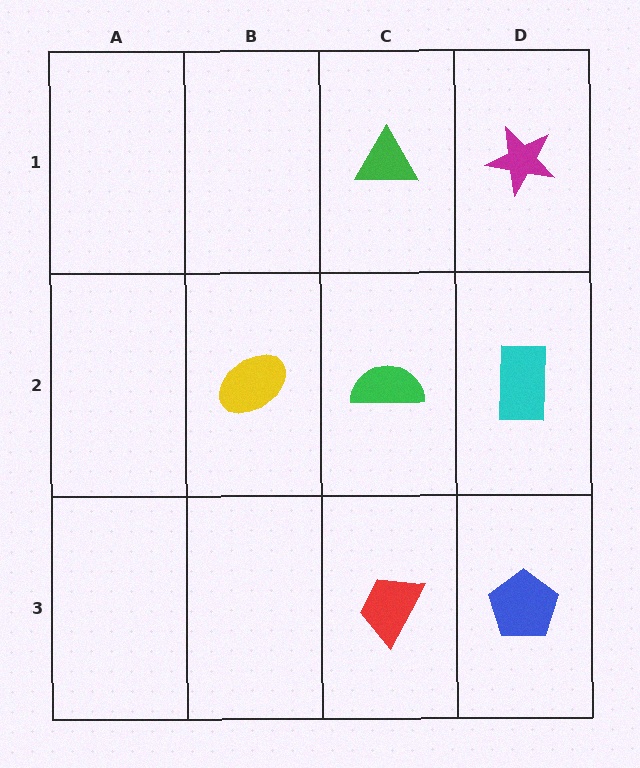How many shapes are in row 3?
2 shapes.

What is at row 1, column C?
A green triangle.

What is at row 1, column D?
A magenta star.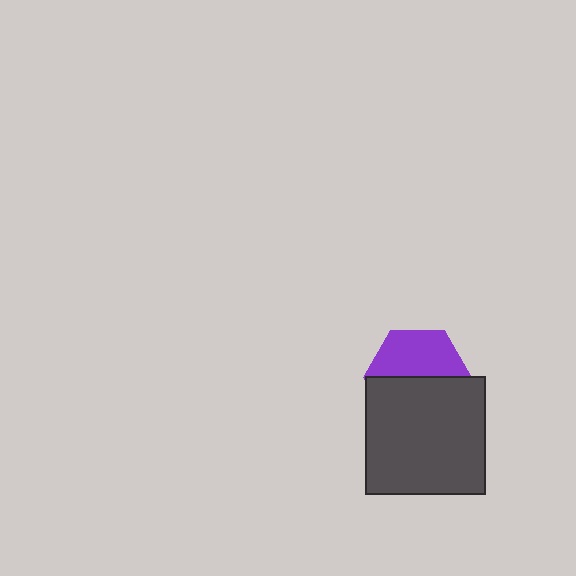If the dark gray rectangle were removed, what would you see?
You would see the complete purple hexagon.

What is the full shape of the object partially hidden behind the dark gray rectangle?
The partially hidden object is a purple hexagon.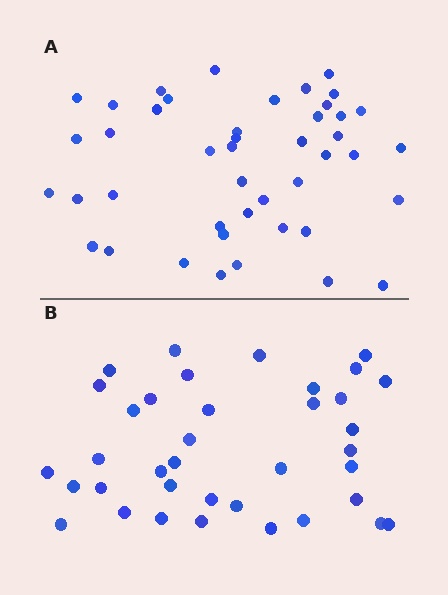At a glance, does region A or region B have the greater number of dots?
Region A (the top region) has more dots.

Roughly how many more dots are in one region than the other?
Region A has roughly 8 or so more dots than region B.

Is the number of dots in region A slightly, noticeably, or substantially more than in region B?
Region A has only slightly more — the two regions are fairly close. The ratio is roughly 1.2 to 1.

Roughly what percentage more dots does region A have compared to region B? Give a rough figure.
About 20% more.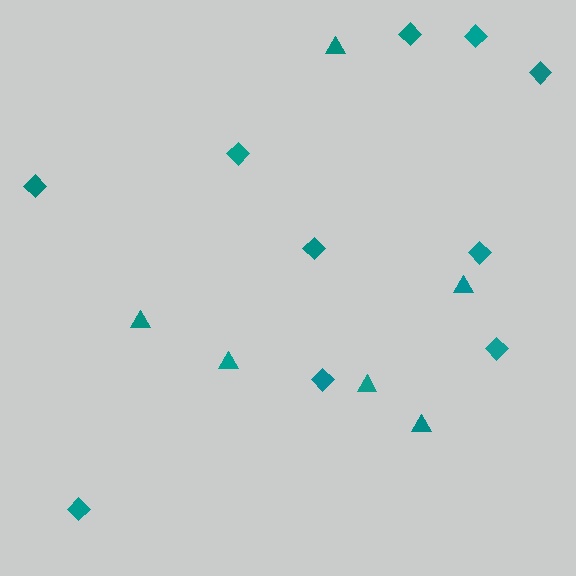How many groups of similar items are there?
There are 2 groups: one group of diamonds (10) and one group of triangles (6).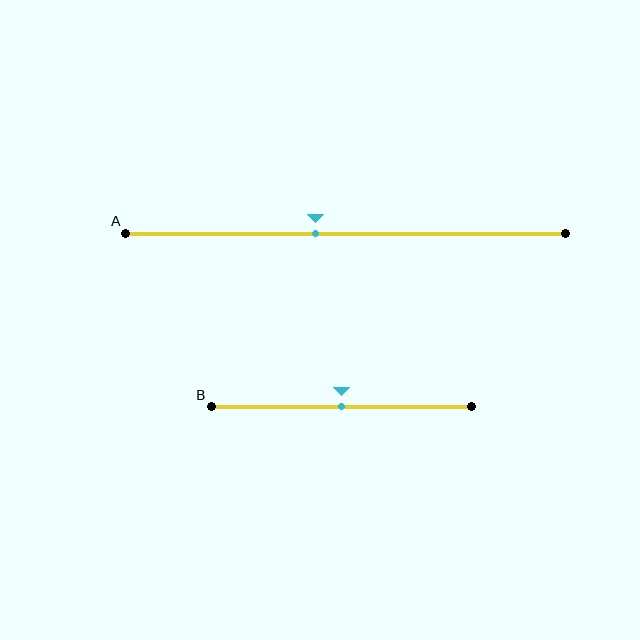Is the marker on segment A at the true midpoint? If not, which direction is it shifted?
No, the marker on segment A is shifted to the left by about 7% of the segment length.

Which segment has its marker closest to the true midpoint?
Segment B has its marker closest to the true midpoint.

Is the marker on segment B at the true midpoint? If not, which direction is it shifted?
Yes, the marker on segment B is at the true midpoint.